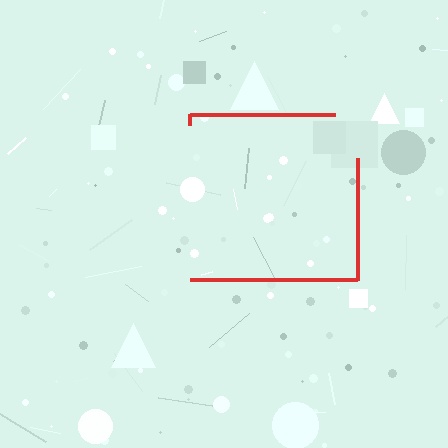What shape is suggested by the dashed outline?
The dashed outline suggests a square.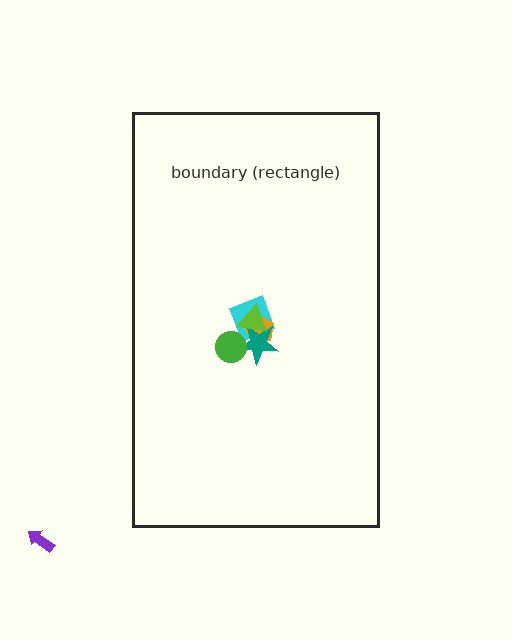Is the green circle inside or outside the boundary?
Inside.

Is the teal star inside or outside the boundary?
Inside.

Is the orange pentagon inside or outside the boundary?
Inside.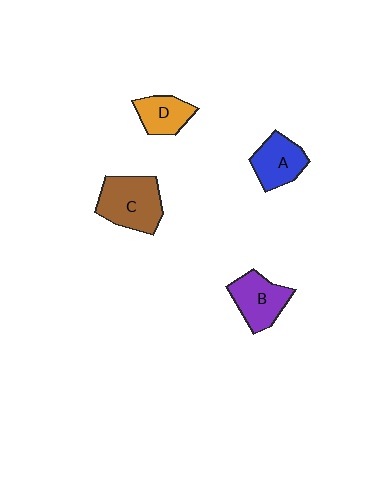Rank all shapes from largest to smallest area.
From largest to smallest: C (brown), B (purple), A (blue), D (orange).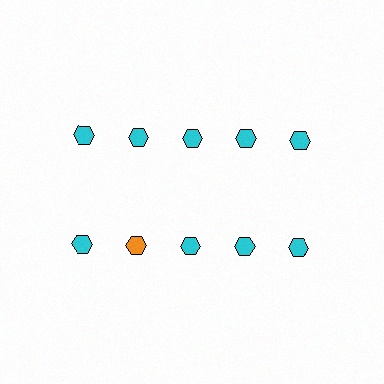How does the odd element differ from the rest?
It has a different color: orange instead of cyan.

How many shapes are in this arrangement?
There are 10 shapes arranged in a grid pattern.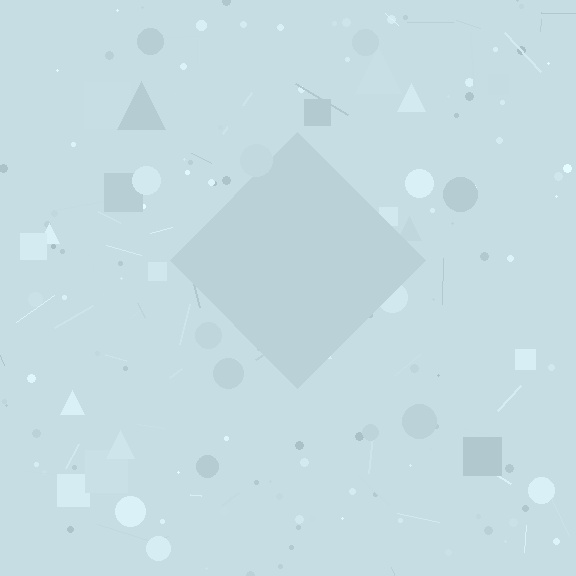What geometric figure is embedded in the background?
A diamond is embedded in the background.